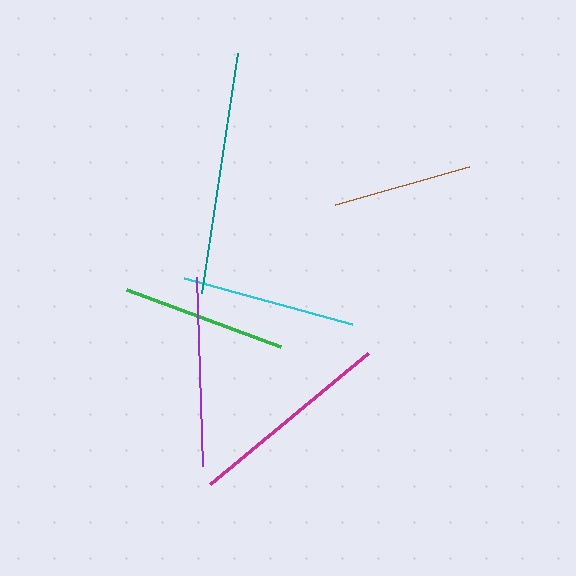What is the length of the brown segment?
The brown segment is approximately 139 pixels long.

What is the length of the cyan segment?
The cyan segment is approximately 173 pixels long.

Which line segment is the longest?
The teal line is the longest at approximately 242 pixels.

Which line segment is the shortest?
The brown line is the shortest at approximately 139 pixels.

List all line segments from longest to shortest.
From longest to shortest: teal, magenta, purple, cyan, green, brown.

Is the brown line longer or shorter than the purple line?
The purple line is longer than the brown line.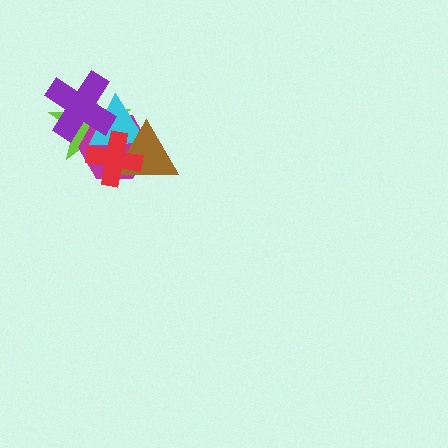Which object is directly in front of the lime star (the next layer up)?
The magenta hexagon is directly in front of the lime star.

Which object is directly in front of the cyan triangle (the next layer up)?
The brown triangle is directly in front of the cyan triangle.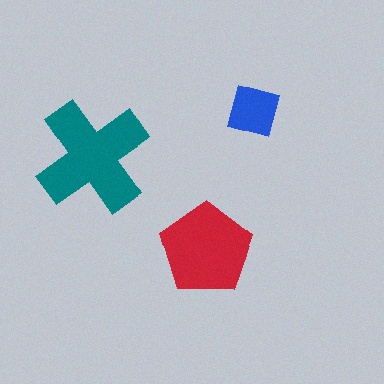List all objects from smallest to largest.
The blue square, the red pentagon, the teal cross.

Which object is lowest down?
The red pentagon is bottommost.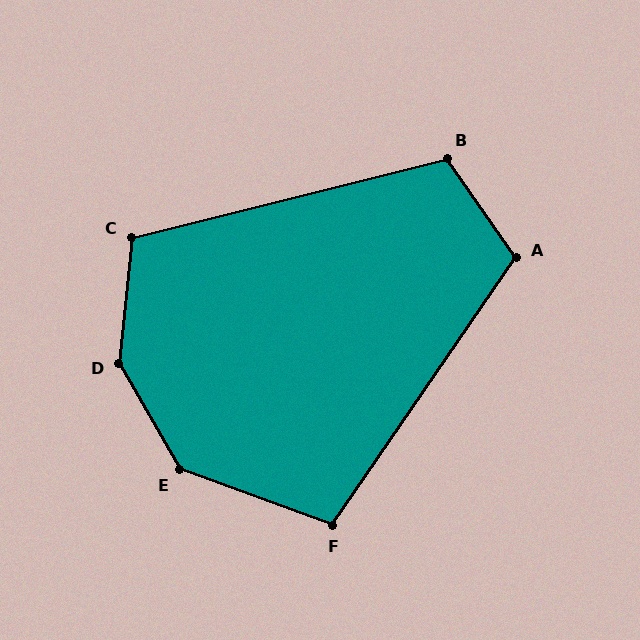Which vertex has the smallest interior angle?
F, at approximately 105 degrees.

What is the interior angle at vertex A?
Approximately 111 degrees (obtuse).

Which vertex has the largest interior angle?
D, at approximately 145 degrees.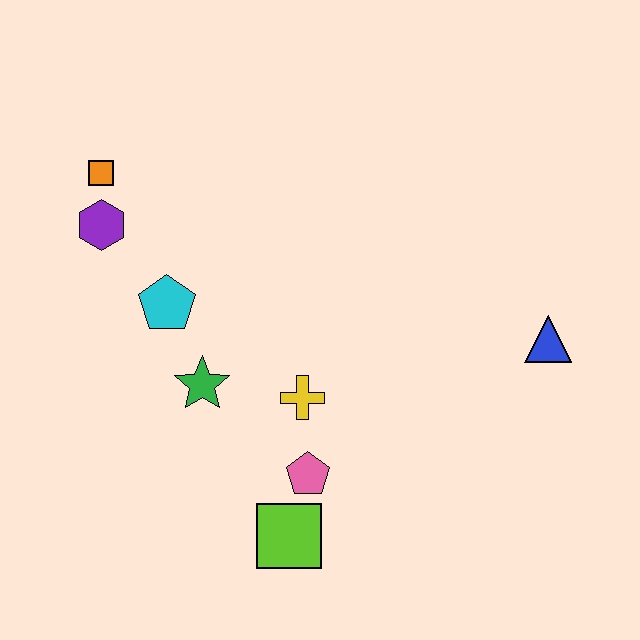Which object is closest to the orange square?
The purple hexagon is closest to the orange square.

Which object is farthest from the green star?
The blue triangle is farthest from the green star.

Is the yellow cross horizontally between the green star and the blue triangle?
Yes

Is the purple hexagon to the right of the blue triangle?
No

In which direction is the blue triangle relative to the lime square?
The blue triangle is to the right of the lime square.